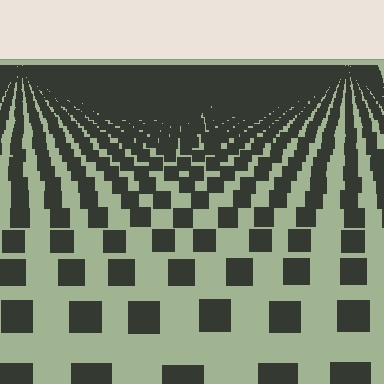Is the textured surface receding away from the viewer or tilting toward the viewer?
The surface is receding away from the viewer. Texture elements get smaller and denser toward the top.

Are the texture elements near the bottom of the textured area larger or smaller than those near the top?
Larger. Near the bottom, elements are closer to the viewer and appear at a bigger on-screen size.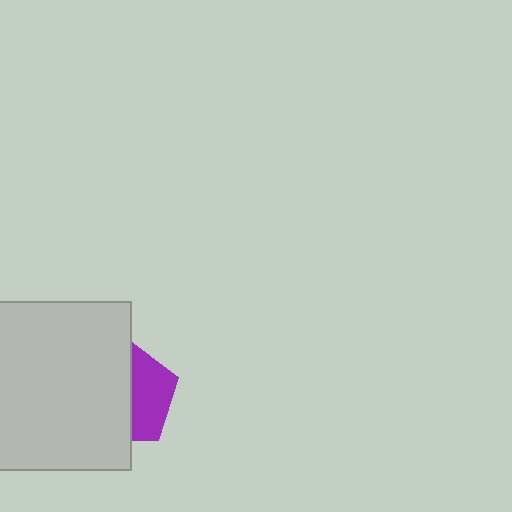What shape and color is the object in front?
The object in front is a light gray square.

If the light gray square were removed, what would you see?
You would see the complete purple pentagon.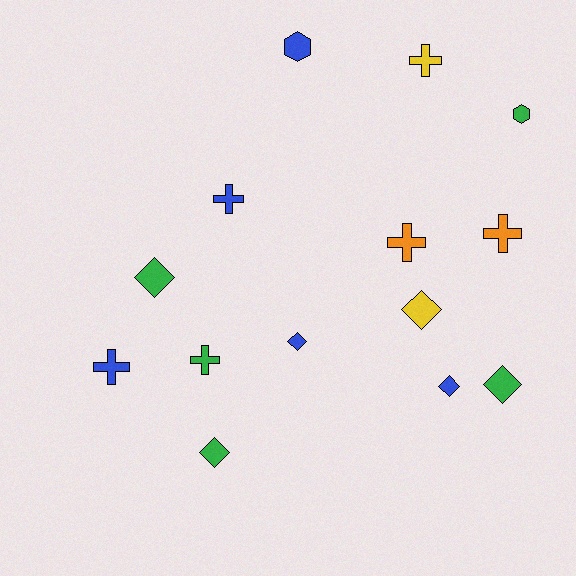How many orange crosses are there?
There are 2 orange crosses.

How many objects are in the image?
There are 14 objects.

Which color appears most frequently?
Blue, with 5 objects.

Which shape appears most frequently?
Cross, with 6 objects.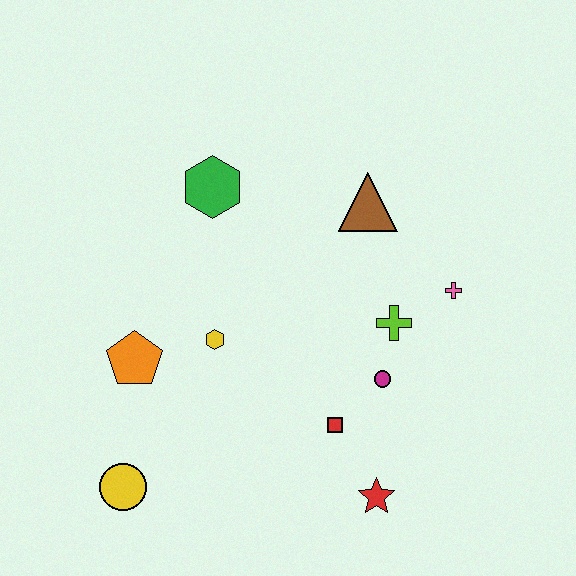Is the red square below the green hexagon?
Yes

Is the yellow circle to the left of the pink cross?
Yes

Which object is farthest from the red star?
The green hexagon is farthest from the red star.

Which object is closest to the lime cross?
The magenta circle is closest to the lime cross.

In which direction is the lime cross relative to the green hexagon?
The lime cross is to the right of the green hexagon.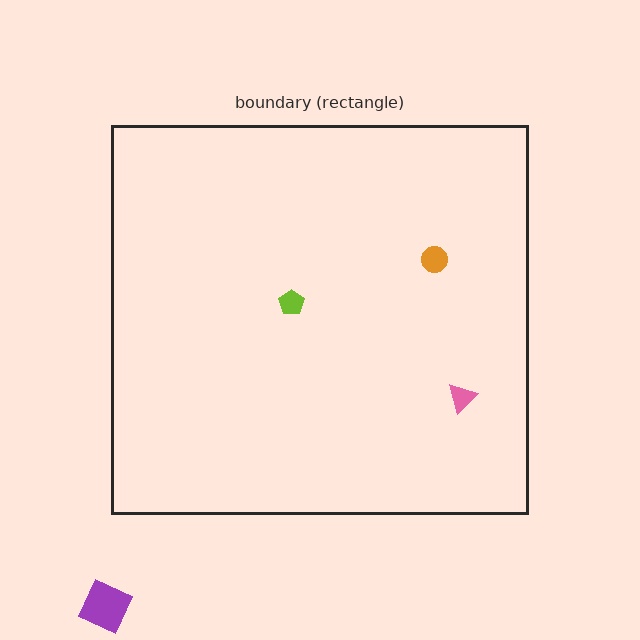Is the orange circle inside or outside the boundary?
Inside.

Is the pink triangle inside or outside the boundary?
Inside.